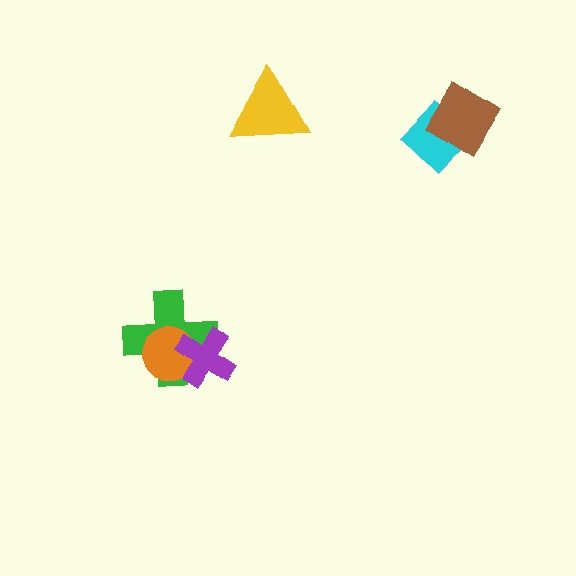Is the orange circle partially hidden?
Yes, it is partially covered by another shape.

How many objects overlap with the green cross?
2 objects overlap with the green cross.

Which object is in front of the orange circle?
The purple cross is in front of the orange circle.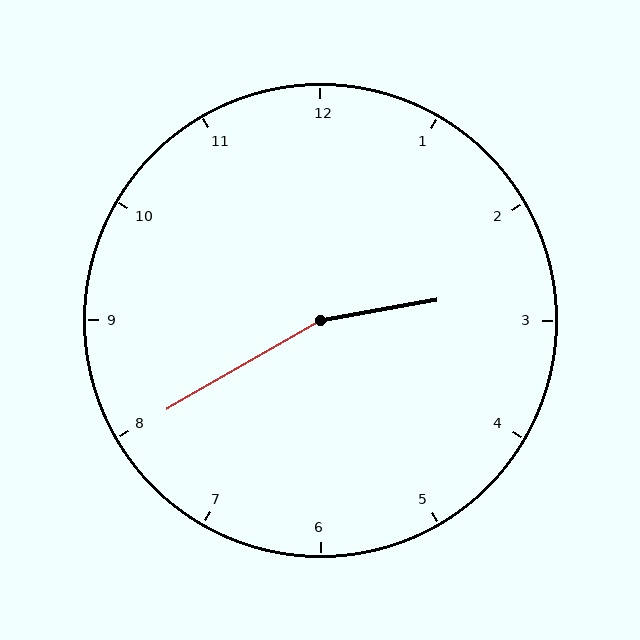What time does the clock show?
2:40.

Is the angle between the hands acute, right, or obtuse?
It is obtuse.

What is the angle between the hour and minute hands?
Approximately 160 degrees.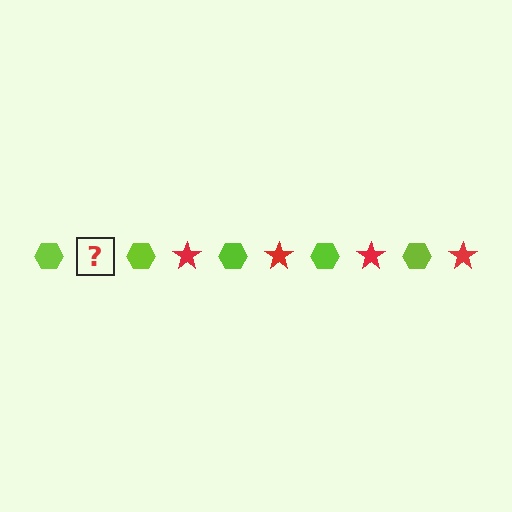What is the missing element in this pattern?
The missing element is a red star.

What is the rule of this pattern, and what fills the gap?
The rule is that the pattern alternates between lime hexagon and red star. The gap should be filled with a red star.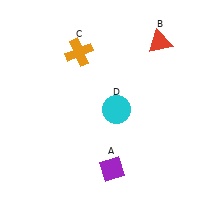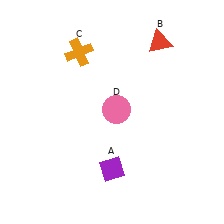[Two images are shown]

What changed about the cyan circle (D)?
In Image 1, D is cyan. In Image 2, it changed to pink.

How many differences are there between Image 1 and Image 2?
There is 1 difference between the two images.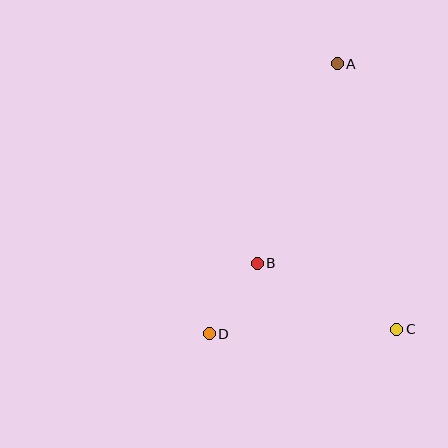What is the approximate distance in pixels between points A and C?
The distance between A and C is approximately 272 pixels.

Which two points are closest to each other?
Points B and D are closest to each other.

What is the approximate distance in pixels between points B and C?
The distance between B and C is approximately 154 pixels.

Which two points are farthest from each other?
Points A and D are farthest from each other.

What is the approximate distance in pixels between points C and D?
The distance between C and D is approximately 188 pixels.